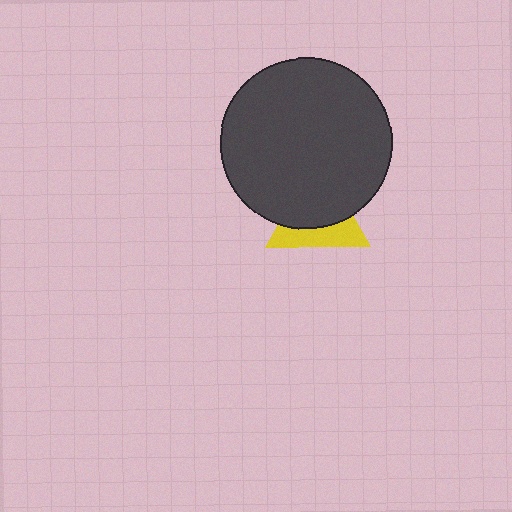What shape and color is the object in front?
The object in front is a dark gray circle.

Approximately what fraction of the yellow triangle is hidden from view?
Roughly 60% of the yellow triangle is hidden behind the dark gray circle.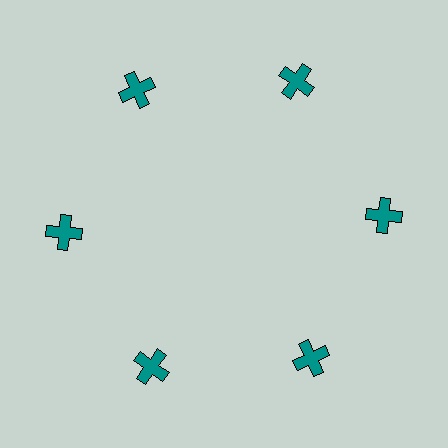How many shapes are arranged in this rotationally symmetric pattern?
There are 6 shapes, arranged in 6 groups of 1.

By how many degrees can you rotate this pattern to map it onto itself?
The pattern maps onto itself every 60 degrees of rotation.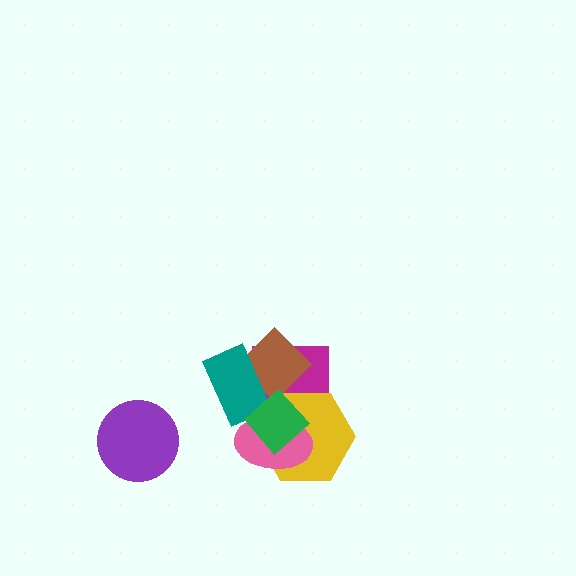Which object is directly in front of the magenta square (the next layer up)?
The brown diamond is directly in front of the magenta square.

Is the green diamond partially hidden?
No, no other shape covers it.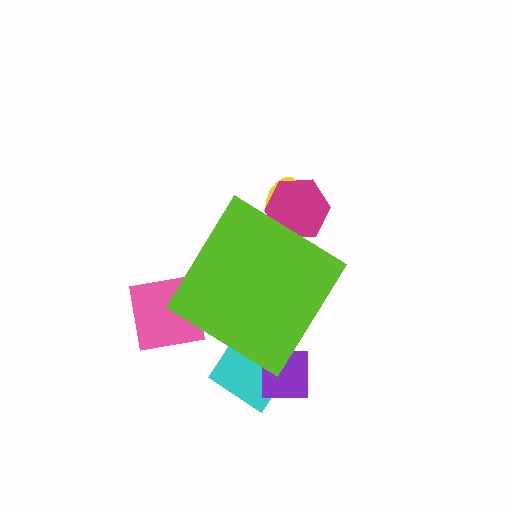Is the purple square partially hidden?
Yes, the purple square is partially hidden behind the lime diamond.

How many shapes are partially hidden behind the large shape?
5 shapes are partially hidden.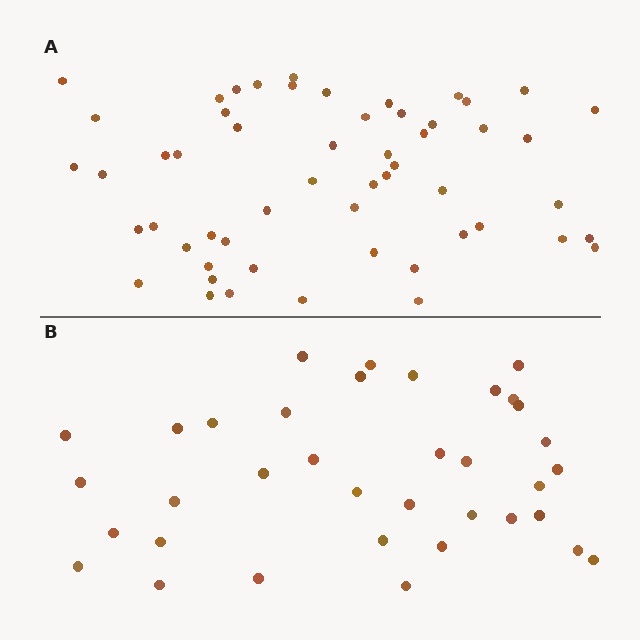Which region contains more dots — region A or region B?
Region A (the top region) has more dots.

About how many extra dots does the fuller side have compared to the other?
Region A has approximately 20 more dots than region B.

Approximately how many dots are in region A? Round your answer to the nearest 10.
About 60 dots. (The exact count is 55, which rounds to 60.)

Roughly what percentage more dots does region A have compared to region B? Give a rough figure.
About 55% more.